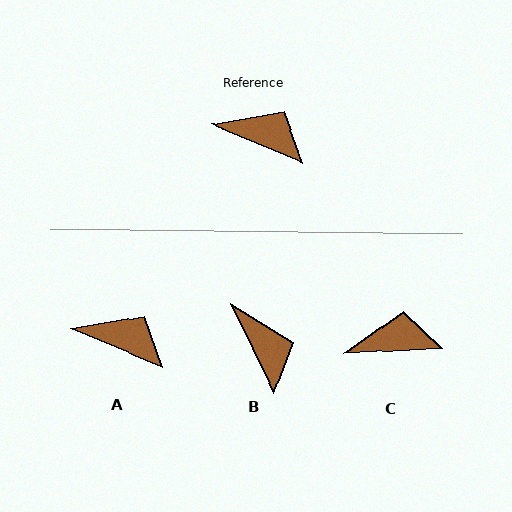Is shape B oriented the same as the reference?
No, it is off by about 41 degrees.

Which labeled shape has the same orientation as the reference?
A.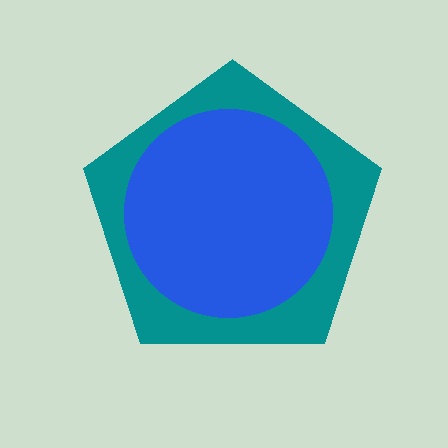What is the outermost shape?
The teal pentagon.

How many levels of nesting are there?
2.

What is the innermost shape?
The blue circle.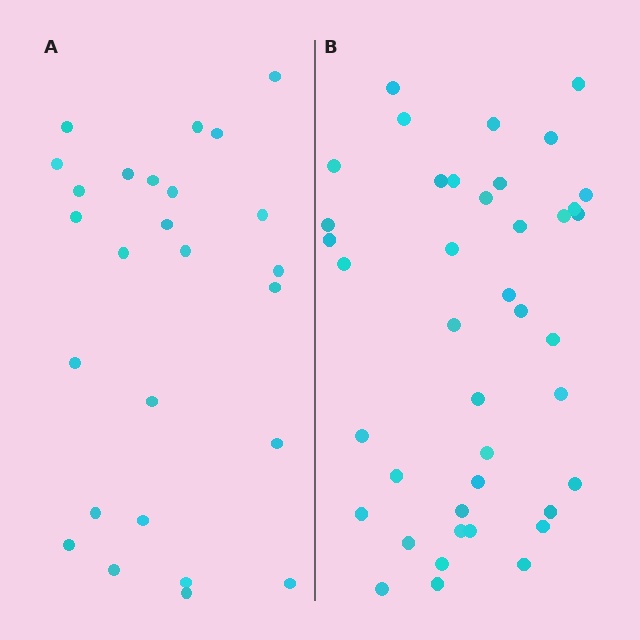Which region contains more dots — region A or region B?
Region B (the right region) has more dots.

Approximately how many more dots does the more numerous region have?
Region B has approximately 15 more dots than region A.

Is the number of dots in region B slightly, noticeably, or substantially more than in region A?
Region B has substantially more. The ratio is roughly 1.6 to 1.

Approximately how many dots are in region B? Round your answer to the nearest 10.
About 40 dots. (The exact count is 41, which rounds to 40.)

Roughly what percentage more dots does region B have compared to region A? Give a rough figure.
About 60% more.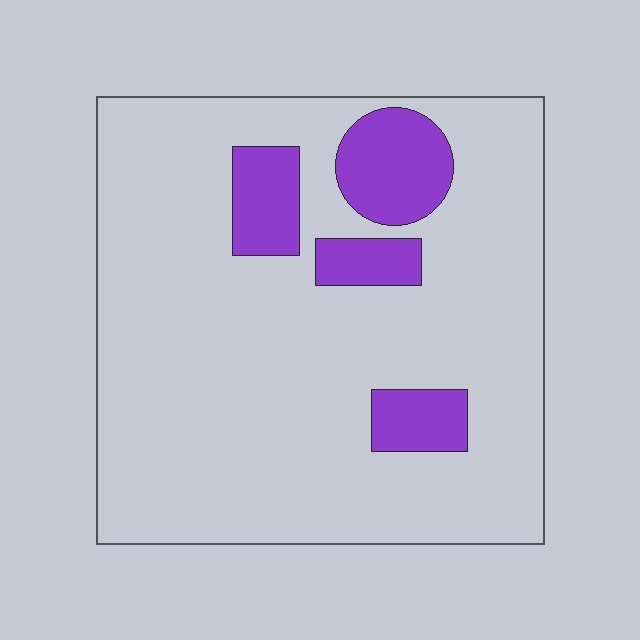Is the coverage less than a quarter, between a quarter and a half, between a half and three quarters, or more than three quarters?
Less than a quarter.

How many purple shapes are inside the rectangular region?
4.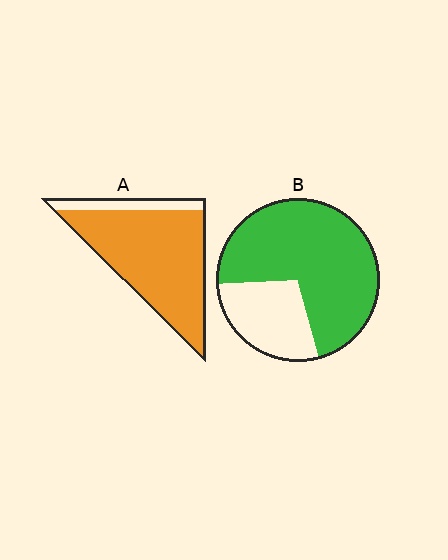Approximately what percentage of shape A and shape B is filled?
A is approximately 85% and B is approximately 70%.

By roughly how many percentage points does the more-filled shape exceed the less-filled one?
By roughly 15 percentage points (A over B).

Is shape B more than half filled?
Yes.